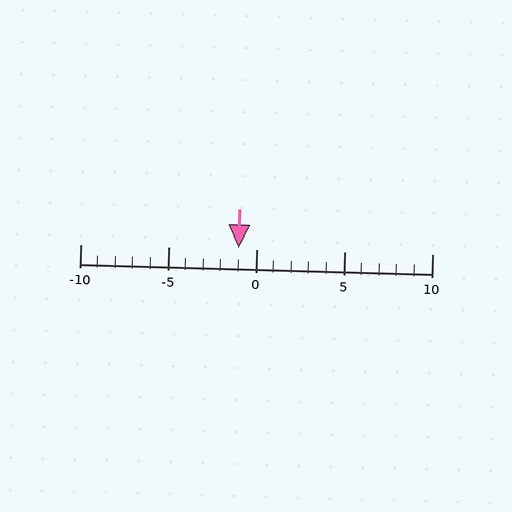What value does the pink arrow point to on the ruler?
The pink arrow points to approximately -1.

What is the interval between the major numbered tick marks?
The major tick marks are spaced 5 units apart.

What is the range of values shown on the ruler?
The ruler shows values from -10 to 10.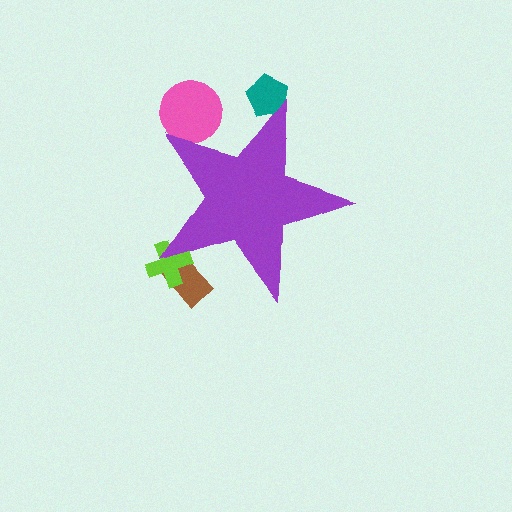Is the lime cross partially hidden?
Yes, the lime cross is partially hidden behind the purple star.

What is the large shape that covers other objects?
A purple star.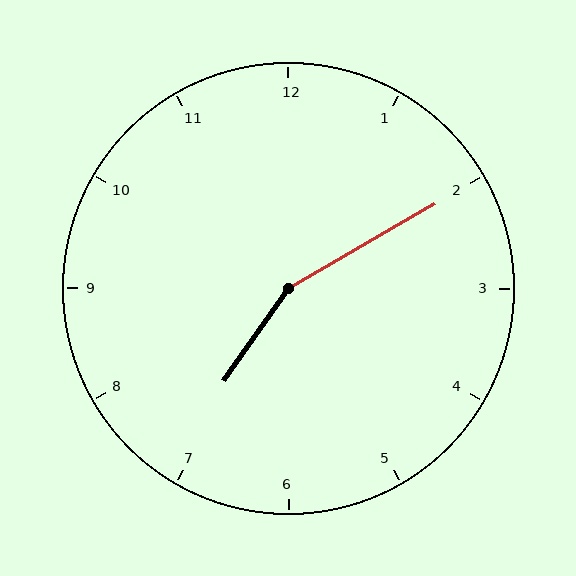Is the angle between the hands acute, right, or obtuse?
It is obtuse.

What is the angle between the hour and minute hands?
Approximately 155 degrees.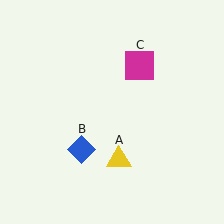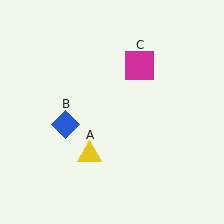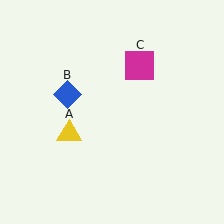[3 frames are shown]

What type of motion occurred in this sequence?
The yellow triangle (object A), blue diamond (object B) rotated clockwise around the center of the scene.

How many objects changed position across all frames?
2 objects changed position: yellow triangle (object A), blue diamond (object B).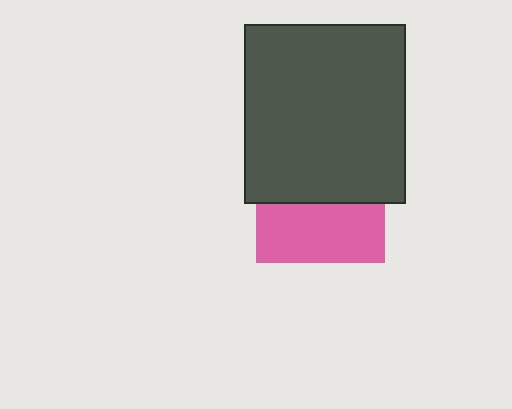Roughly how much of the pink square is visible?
About half of it is visible (roughly 46%).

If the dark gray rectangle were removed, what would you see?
You would see the complete pink square.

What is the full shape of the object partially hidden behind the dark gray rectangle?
The partially hidden object is a pink square.